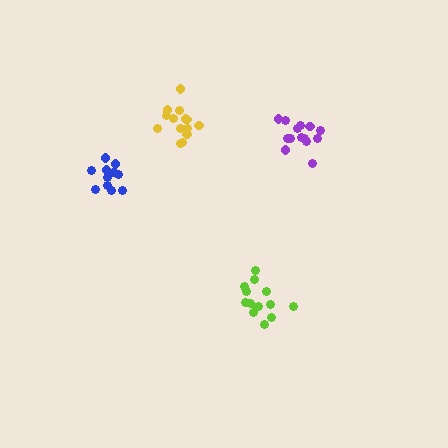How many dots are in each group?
Group 1: 11 dots, Group 2: 14 dots, Group 3: 14 dots, Group 4: 14 dots (53 total).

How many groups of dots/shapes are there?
There are 4 groups.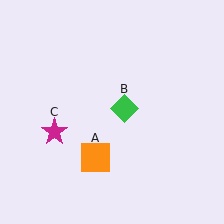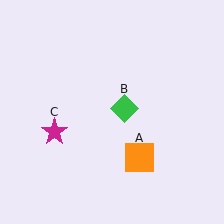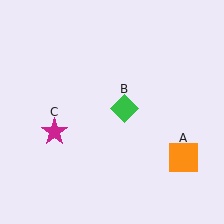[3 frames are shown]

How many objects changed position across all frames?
1 object changed position: orange square (object A).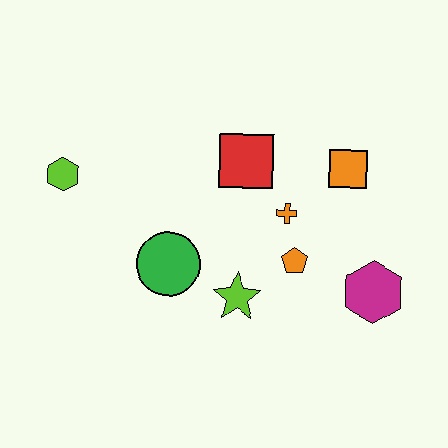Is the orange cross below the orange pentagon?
No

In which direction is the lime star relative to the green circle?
The lime star is to the right of the green circle.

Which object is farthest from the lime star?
The lime hexagon is farthest from the lime star.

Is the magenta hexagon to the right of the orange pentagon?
Yes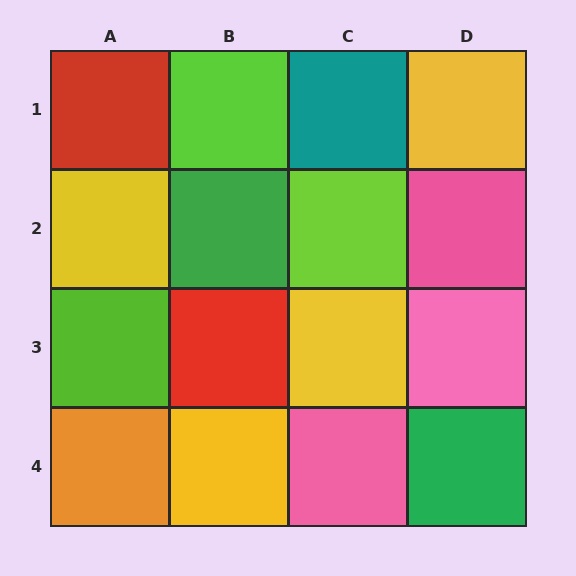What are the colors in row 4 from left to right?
Orange, yellow, pink, green.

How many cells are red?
2 cells are red.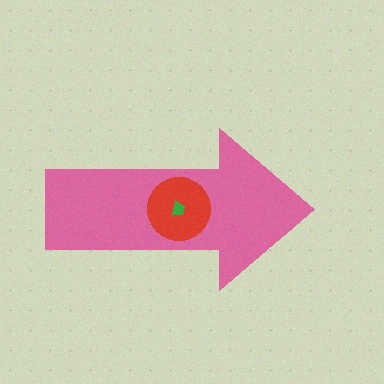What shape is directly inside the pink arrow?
The red circle.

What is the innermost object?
The green trapezoid.